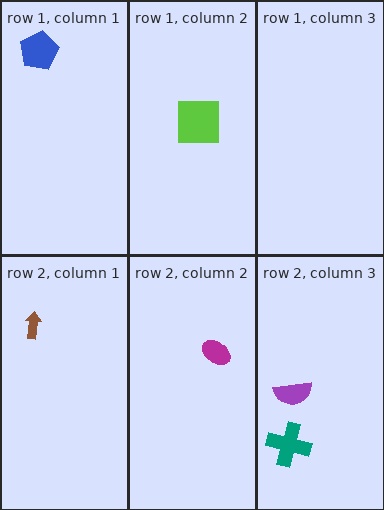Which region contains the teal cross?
The row 2, column 3 region.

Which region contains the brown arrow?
The row 2, column 1 region.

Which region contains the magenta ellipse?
The row 2, column 2 region.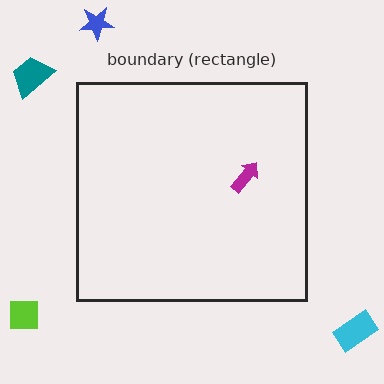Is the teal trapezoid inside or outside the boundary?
Outside.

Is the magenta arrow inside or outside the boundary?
Inside.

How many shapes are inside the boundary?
1 inside, 4 outside.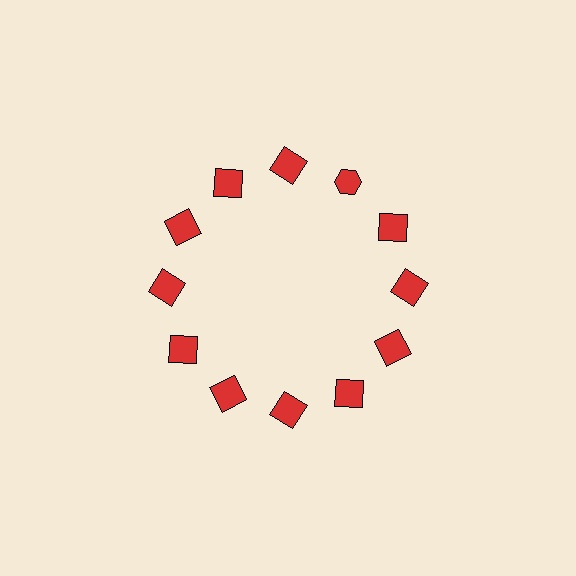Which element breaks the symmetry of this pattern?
The red hexagon at roughly the 1 o'clock position breaks the symmetry. All other shapes are red squares.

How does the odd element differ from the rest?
It has a different shape: hexagon instead of square.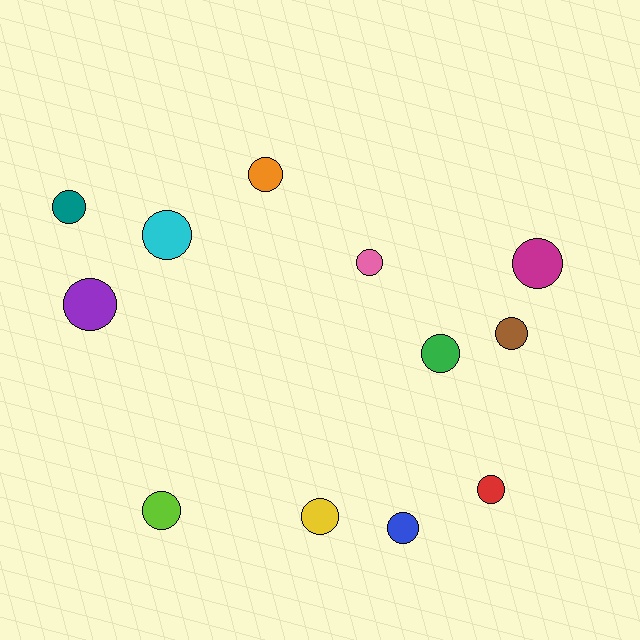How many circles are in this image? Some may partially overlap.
There are 12 circles.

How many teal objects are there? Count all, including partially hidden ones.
There is 1 teal object.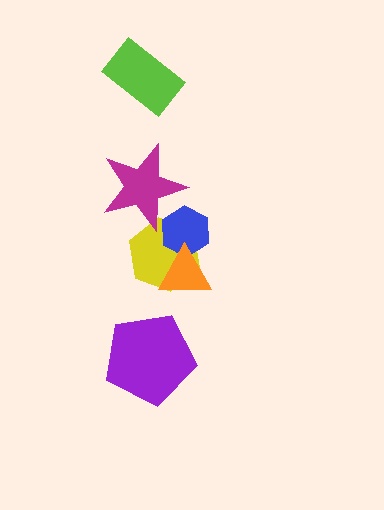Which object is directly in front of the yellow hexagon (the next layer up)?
The blue hexagon is directly in front of the yellow hexagon.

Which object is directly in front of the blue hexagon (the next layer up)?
The orange triangle is directly in front of the blue hexagon.